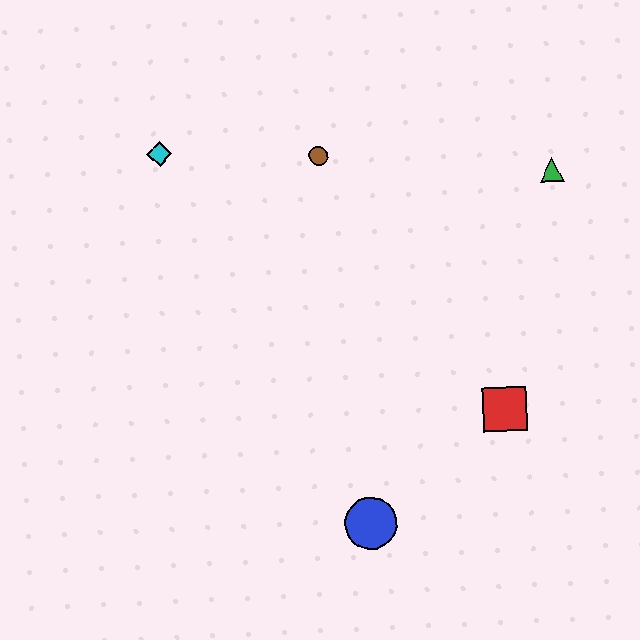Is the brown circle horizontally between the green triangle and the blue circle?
No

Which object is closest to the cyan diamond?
The brown circle is closest to the cyan diamond.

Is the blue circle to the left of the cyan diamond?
No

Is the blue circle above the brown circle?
No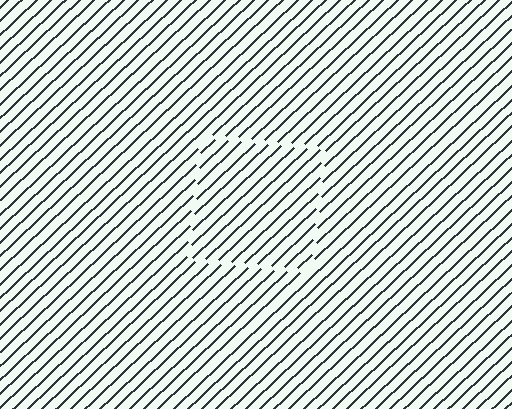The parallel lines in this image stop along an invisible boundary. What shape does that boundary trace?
An illusory square. The interior of the shape contains the same grating, shifted by half a period — the contour is defined by the phase discontinuity where line-ends from the inner and outer gratings abut.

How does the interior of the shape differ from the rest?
The interior of the shape contains the same grating, shifted by half a period — the contour is defined by the phase discontinuity where line-ends from the inner and outer gratings abut.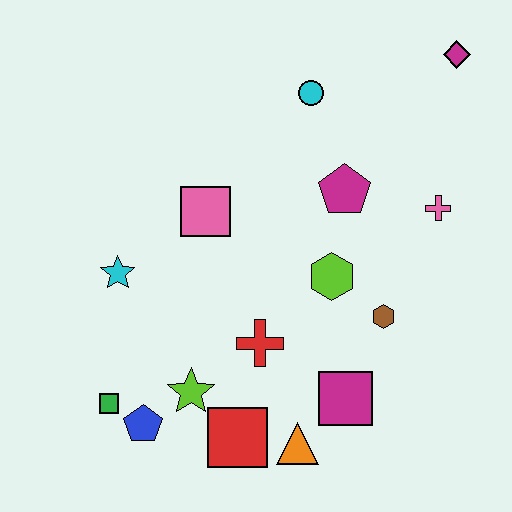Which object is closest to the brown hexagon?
The lime hexagon is closest to the brown hexagon.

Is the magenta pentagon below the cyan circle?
Yes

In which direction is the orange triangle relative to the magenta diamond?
The orange triangle is below the magenta diamond.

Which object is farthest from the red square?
The magenta diamond is farthest from the red square.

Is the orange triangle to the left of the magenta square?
Yes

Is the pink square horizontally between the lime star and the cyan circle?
Yes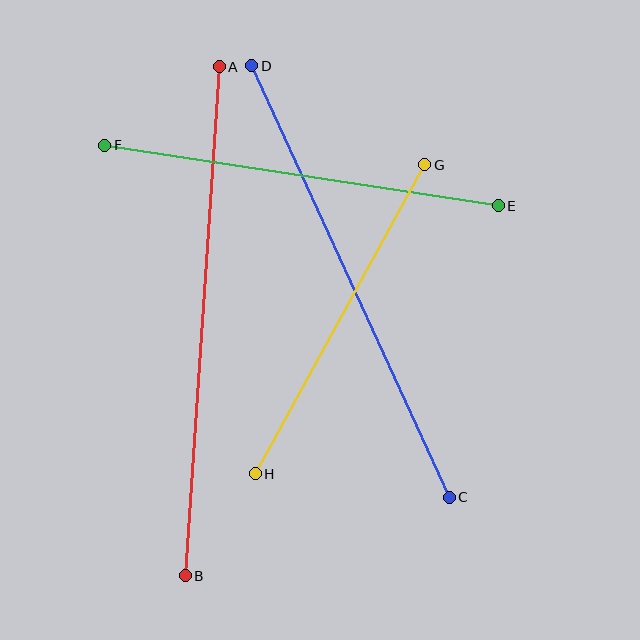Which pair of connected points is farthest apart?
Points A and B are farthest apart.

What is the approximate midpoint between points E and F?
The midpoint is at approximately (302, 176) pixels.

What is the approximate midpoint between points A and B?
The midpoint is at approximately (202, 321) pixels.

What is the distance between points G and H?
The distance is approximately 352 pixels.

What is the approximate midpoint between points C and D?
The midpoint is at approximately (351, 281) pixels.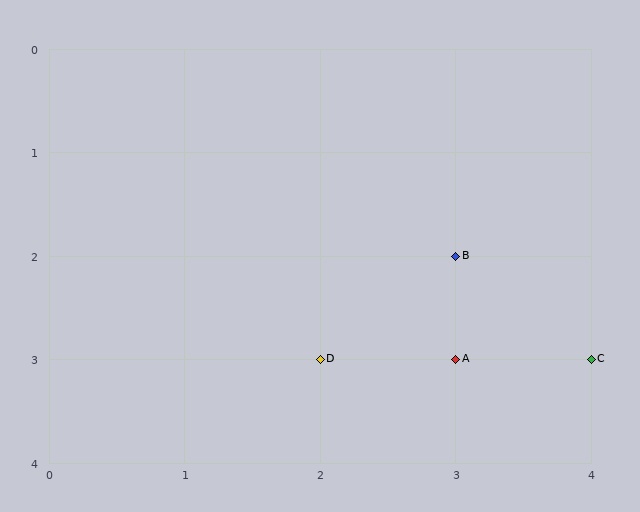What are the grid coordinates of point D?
Point D is at grid coordinates (2, 3).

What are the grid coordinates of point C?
Point C is at grid coordinates (4, 3).